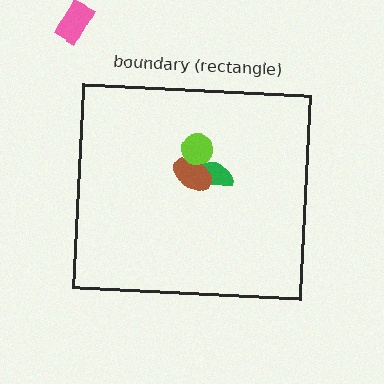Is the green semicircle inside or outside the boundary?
Inside.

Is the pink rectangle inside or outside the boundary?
Outside.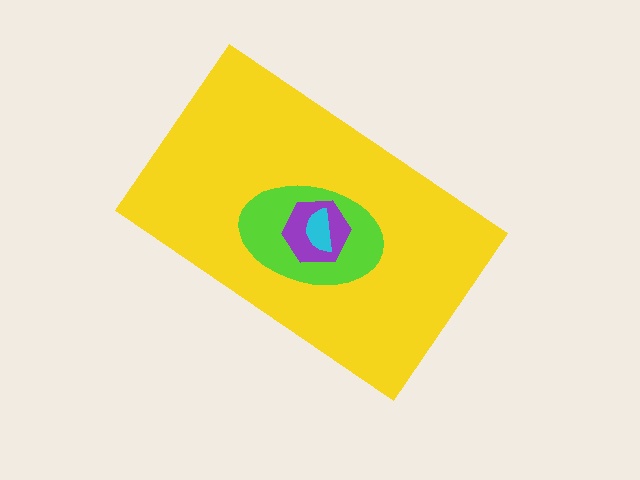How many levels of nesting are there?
4.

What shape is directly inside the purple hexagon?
The cyan semicircle.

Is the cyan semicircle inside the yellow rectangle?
Yes.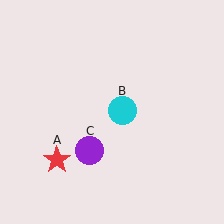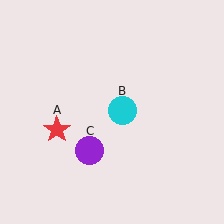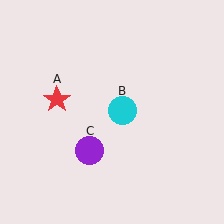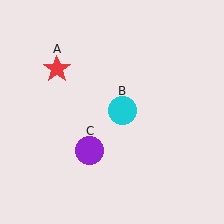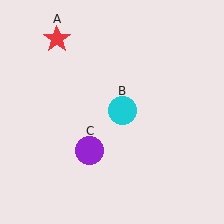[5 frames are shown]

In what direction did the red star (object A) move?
The red star (object A) moved up.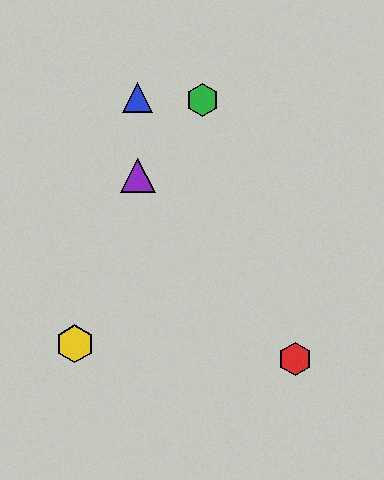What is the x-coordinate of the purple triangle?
The purple triangle is at x≈138.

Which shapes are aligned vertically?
The blue triangle, the purple triangle are aligned vertically.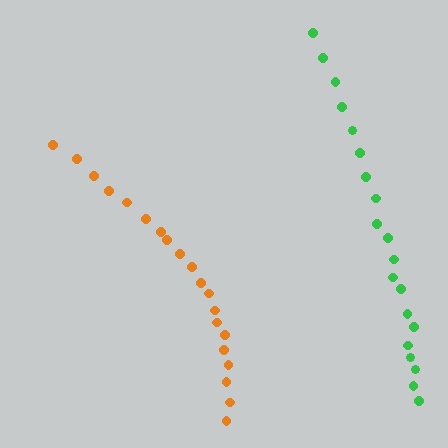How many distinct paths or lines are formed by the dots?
There are 2 distinct paths.